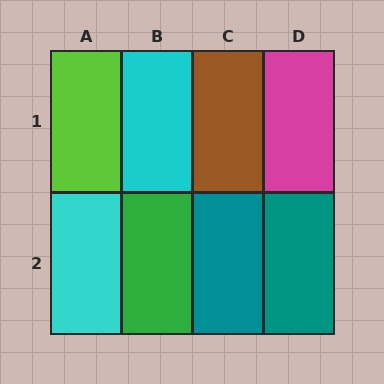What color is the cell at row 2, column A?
Cyan.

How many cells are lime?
1 cell is lime.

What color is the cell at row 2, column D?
Teal.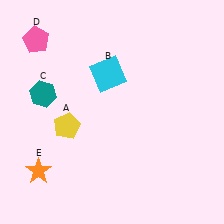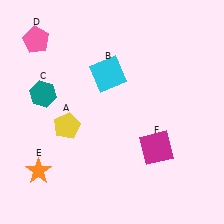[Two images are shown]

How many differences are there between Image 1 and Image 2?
There is 1 difference between the two images.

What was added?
A magenta square (F) was added in Image 2.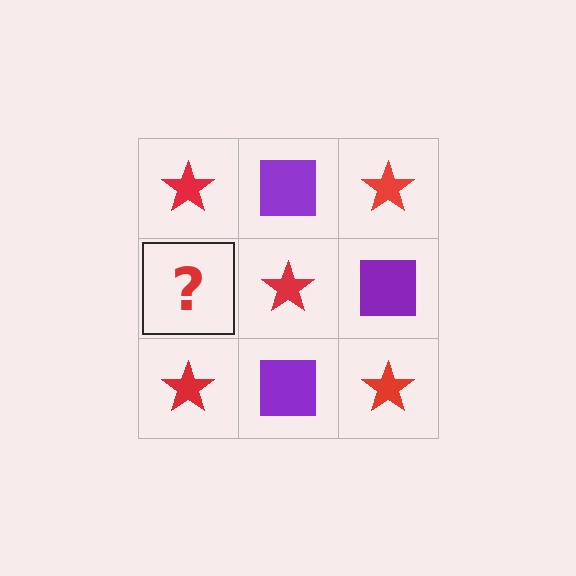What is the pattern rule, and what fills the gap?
The rule is that it alternates red star and purple square in a checkerboard pattern. The gap should be filled with a purple square.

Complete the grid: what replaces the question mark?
The question mark should be replaced with a purple square.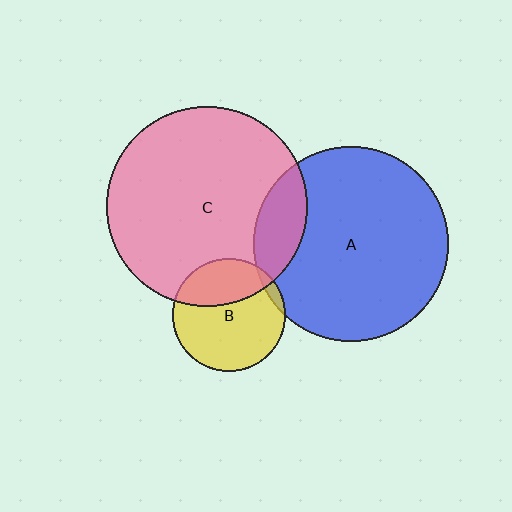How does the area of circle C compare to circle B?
Approximately 3.1 times.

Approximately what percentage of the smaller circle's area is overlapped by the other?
Approximately 35%.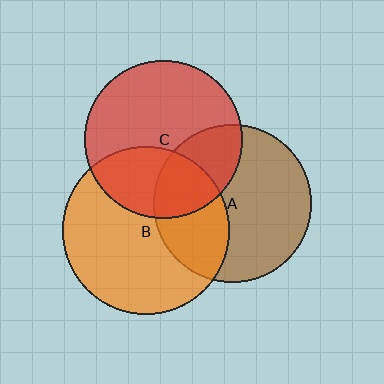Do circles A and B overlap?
Yes.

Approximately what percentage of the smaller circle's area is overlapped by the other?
Approximately 35%.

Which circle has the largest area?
Circle B (orange).